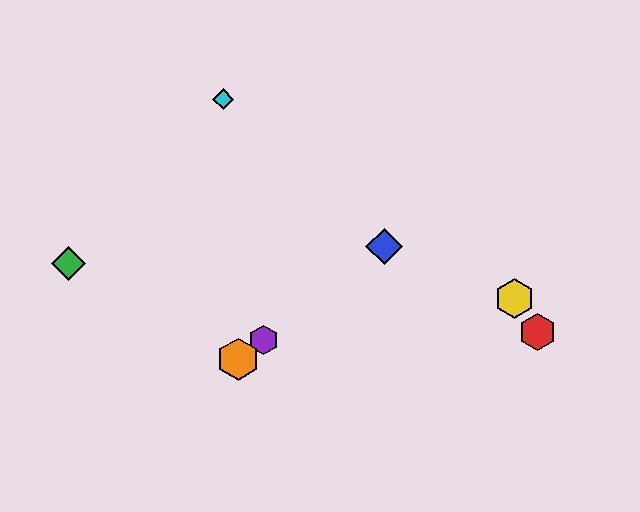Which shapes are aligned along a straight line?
The blue diamond, the purple hexagon, the orange hexagon are aligned along a straight line.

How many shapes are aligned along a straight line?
3 shapes (the blue diamond, the purple hexagon, the orange hexagon) are aligned along a straight line.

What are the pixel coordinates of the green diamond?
The green diamond is at (69, 263).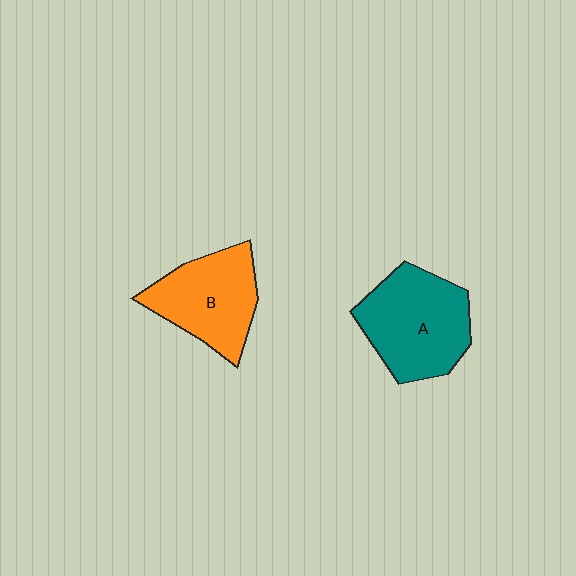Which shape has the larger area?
Shape A (teal).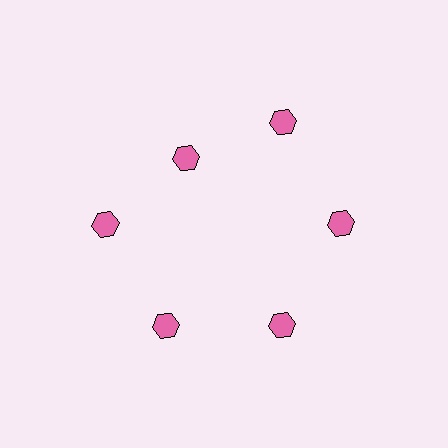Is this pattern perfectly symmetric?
No. The 6 pink hexagons are arranged in a ring, but one element near the 11 o'clock position is pulled inward toward the center, breaking the 6-fold rotational symmetry.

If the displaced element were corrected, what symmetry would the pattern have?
It would have 6-fold rotational symmetry — the pattern would map onto itself every 60 degrees.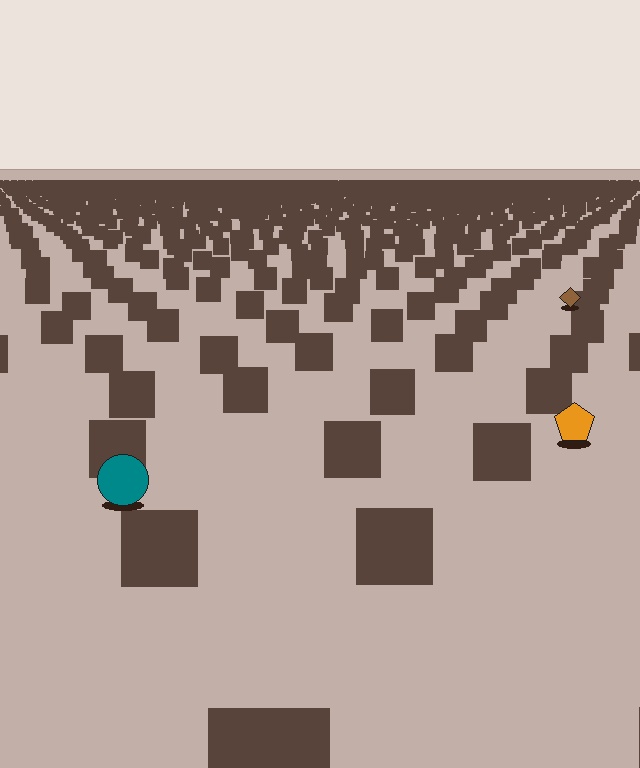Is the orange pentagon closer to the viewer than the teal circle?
No. The teal circle is closer — you can tell from the texture gradient: the ground texture is coarser near it.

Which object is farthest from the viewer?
The brown diamond is farthest from the viewer. It appears smaller and the ground texture around it is denser.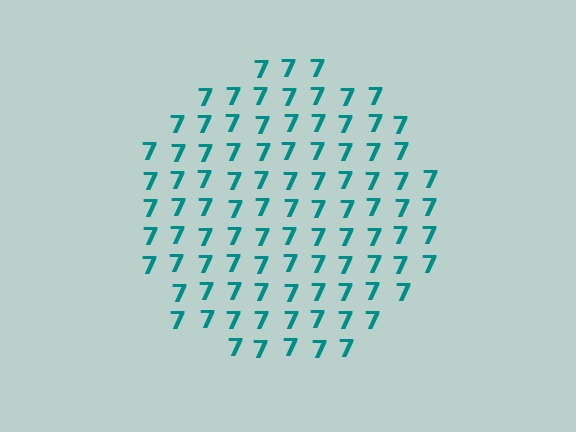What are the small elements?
The small elements are digit 7's.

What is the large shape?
The large shape is a circle.